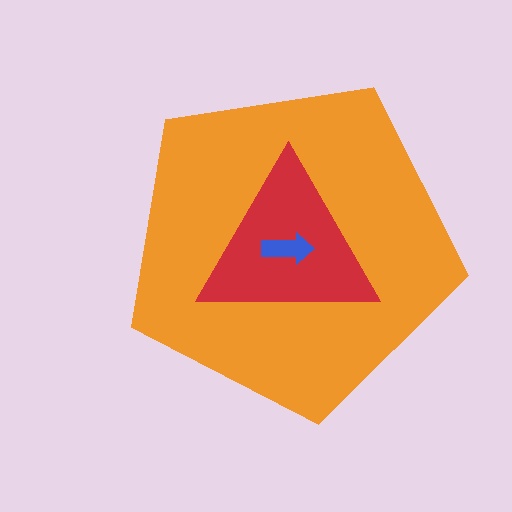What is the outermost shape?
The orange pentagon.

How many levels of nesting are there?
3.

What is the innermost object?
The blue arrow.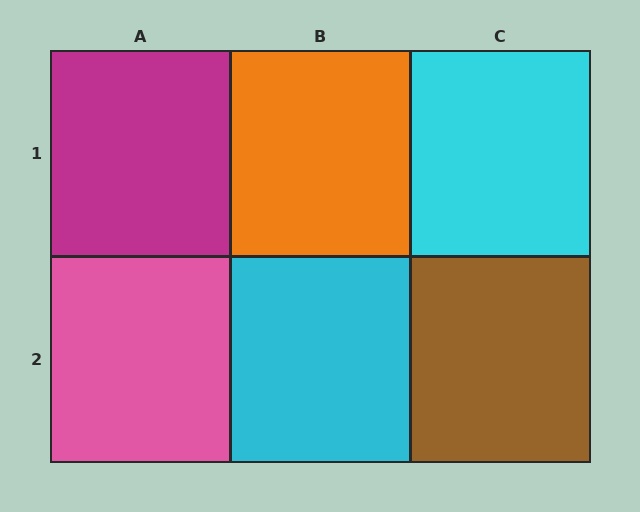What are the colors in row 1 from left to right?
Magenta, orange, cyan.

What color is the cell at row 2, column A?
Pink.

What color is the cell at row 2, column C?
Brown.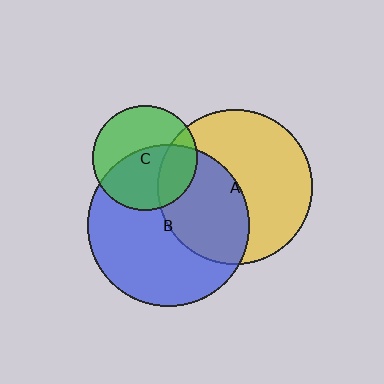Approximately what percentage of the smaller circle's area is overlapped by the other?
Approximately 25%.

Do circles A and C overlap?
Yes.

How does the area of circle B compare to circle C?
Approximately 2.4 times.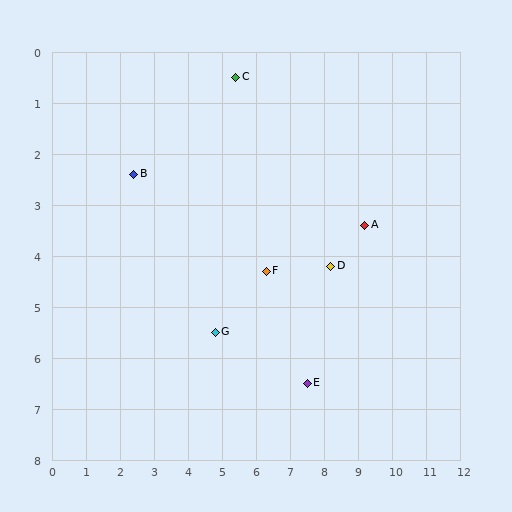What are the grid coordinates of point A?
Point A is at approximately (9.2, 3.4).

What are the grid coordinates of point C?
Point C is at approximately (5.4, 0.5).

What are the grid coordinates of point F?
Point F is at approximately (6.3, 4.3).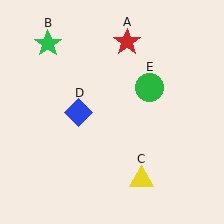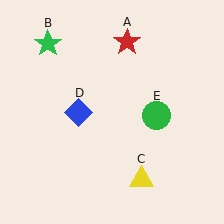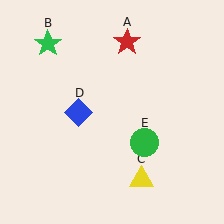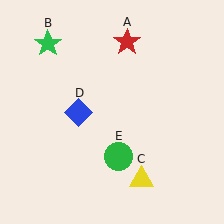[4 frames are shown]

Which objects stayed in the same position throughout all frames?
Red star (object A) and green star (object B) and yellow triangle (object C) and blue diamond (object D) remained stationary.